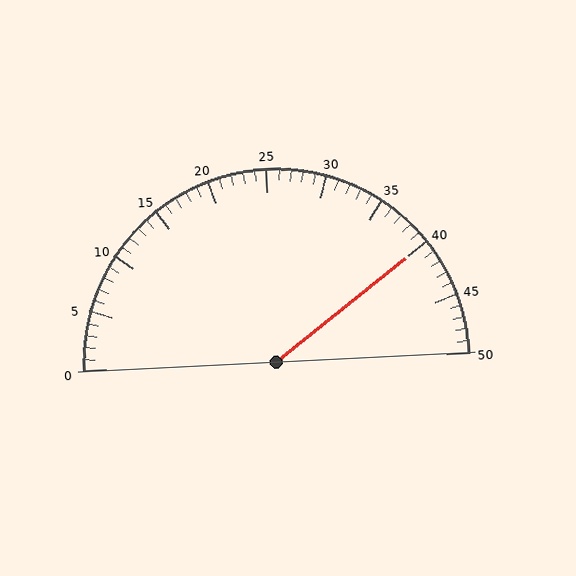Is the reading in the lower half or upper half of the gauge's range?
The reading is in the upper half of the range (0 to 50).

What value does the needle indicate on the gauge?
The needle indicates approximately 40.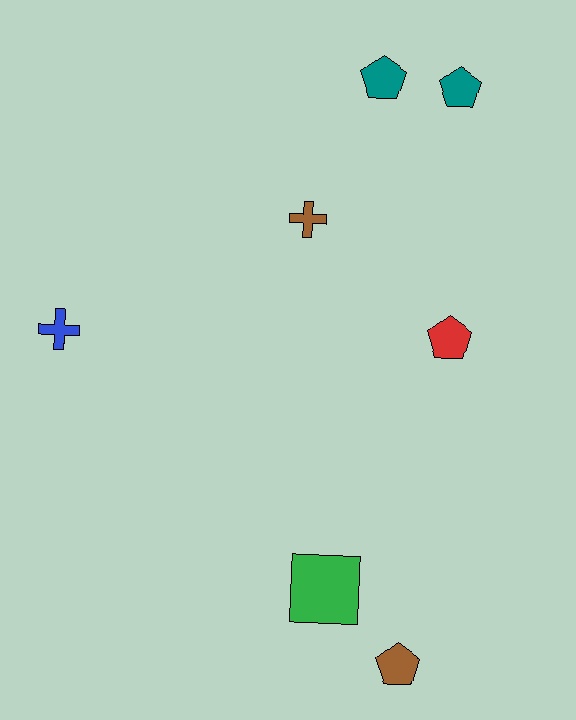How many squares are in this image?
There is 1 square.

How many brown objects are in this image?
There are 2 brown objects.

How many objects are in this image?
There are 7 objects.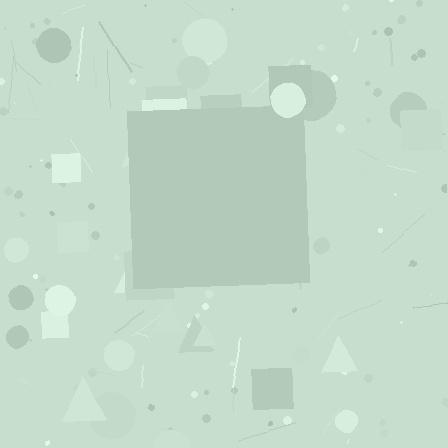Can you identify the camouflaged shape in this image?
The camouflaged shape is a square.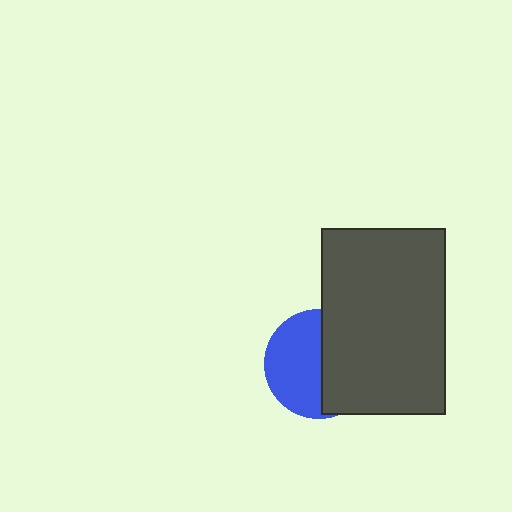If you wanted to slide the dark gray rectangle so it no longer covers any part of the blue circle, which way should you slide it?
Slide it right — that is the most direct way to separate the two shapes.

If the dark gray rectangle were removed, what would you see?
You would see the complete blue circle.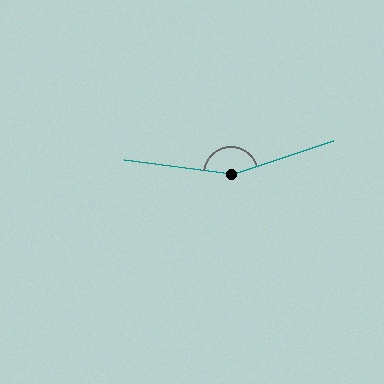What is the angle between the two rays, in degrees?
Approximately 154 degrees.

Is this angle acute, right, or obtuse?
It is obtuse.